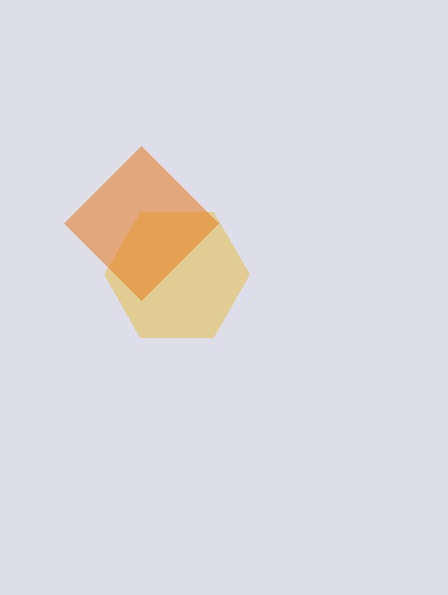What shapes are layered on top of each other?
The layered shapes are: a yellow hexagon, an orange diamond.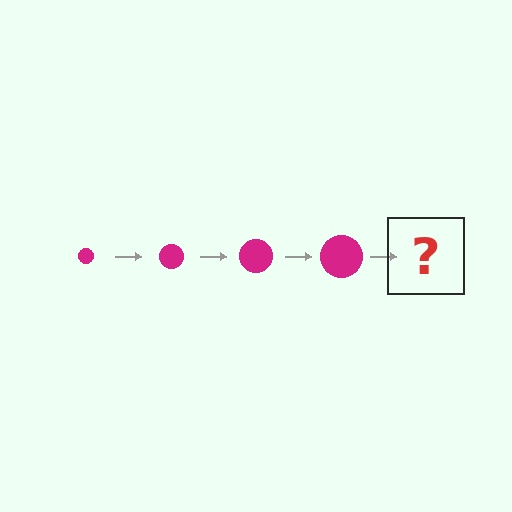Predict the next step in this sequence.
The next step is a magenta circle, larger than the previous one.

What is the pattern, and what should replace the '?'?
The pattern is that the circle gets progressively larger each step. The '?' should be a magenta circle, larger than the previous one.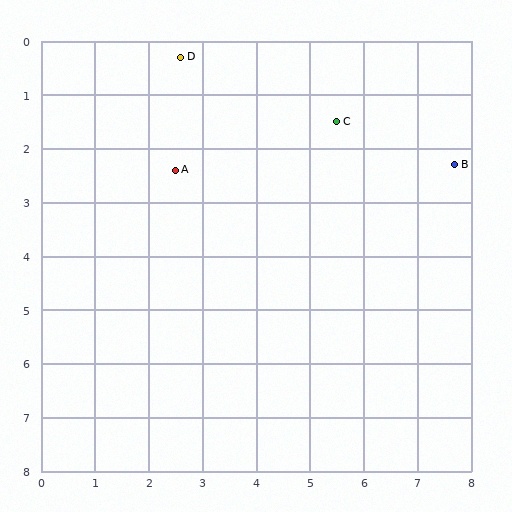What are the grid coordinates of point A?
Point A is at approximately (2.5, 2.4).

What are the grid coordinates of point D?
Point D is at approximately (2.6, 0.3).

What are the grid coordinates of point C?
Point C is at approximately (5.5, 1.5).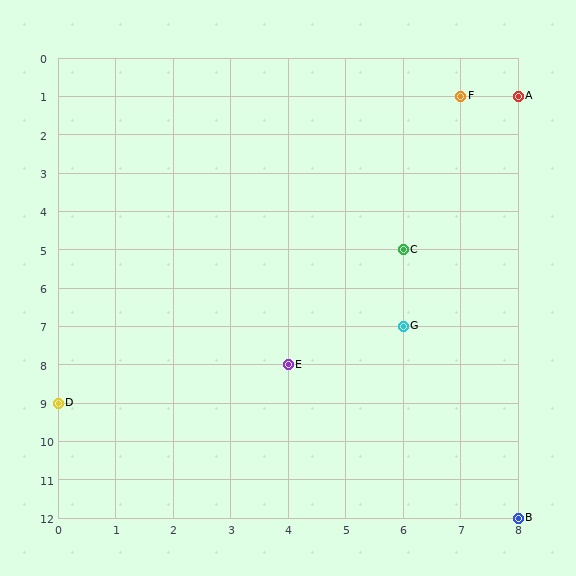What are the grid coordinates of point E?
Point E is at grid coordinates (4, 8).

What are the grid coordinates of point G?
Point G is at grid coordinates (6, 7).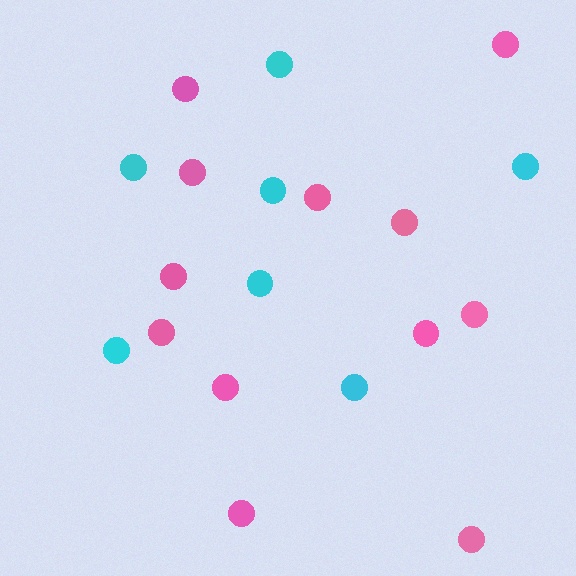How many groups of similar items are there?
There are 2 groups: one group of pink circles (12) and one group of cyan circles (7).